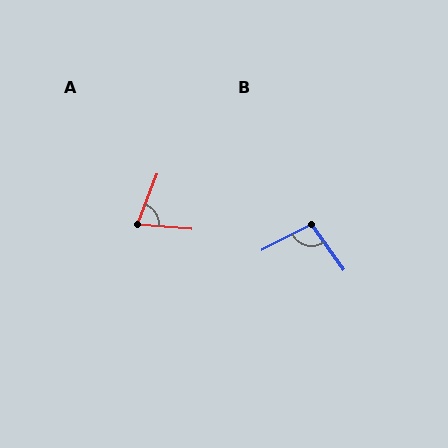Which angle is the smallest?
A, at approximately 73 degrees.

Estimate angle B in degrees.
Approximately 98 degrees.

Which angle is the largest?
B, at approximately 98 degrees.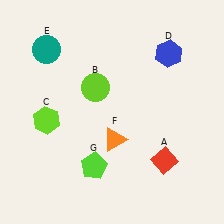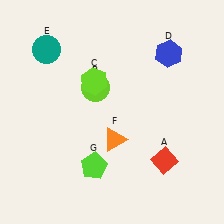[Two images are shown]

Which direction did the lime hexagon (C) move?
The lime hexagon (C) moved right.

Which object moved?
The lime hexagon (C) moved right.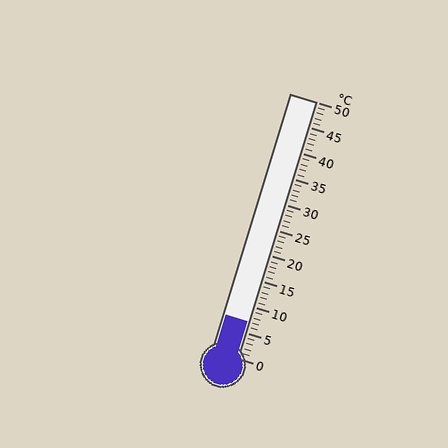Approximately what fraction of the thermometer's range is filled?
The thermometer is filled to approximately 15% of its range.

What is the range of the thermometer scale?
The thermometer scale ranges from 0°C to 50°C.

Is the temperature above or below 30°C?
The temperature is below 30°C.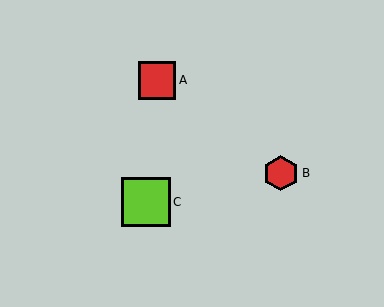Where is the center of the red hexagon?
The center of the red hexagon is at (281, 173).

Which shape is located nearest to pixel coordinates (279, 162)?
The red hexagon (labeled B) at (281, 173) is nearest to that location.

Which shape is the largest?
The lime square (labeled C) is the largest.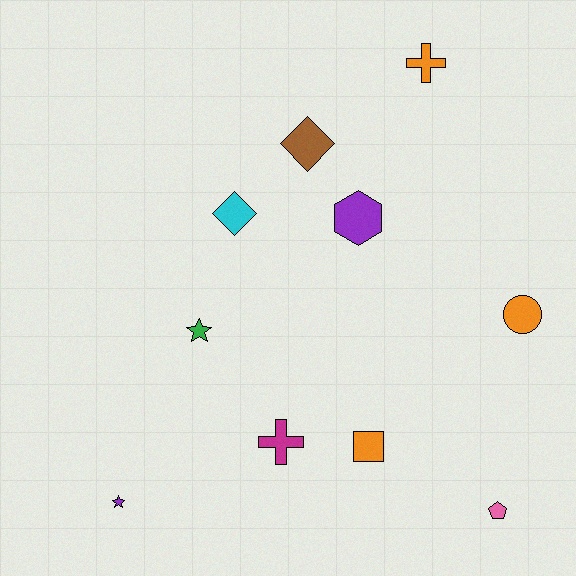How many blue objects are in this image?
There are no blue objects.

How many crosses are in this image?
There are 2 crosses.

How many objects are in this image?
There are 10 objects.